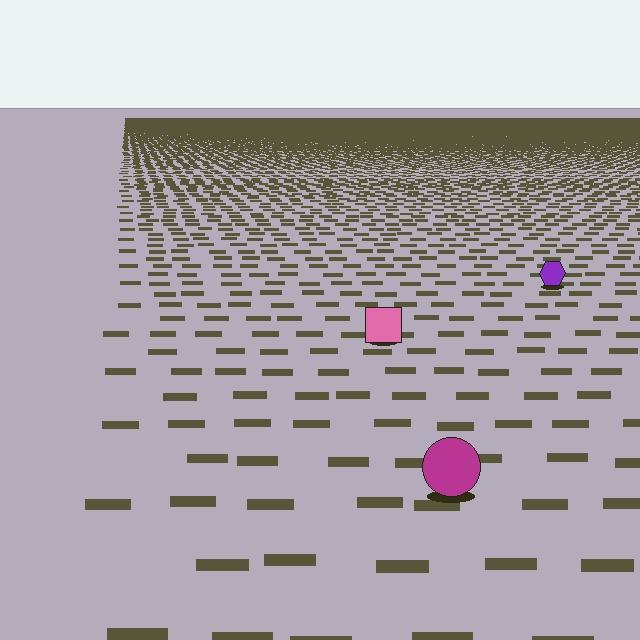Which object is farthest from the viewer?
The purple hexagon is farthest from the viewer. It appears smaller and the ground texture around it is denser.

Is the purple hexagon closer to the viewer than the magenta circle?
No. The magenta circle is closer — you can tell from the texture gradient: the ground texture is coarser near it.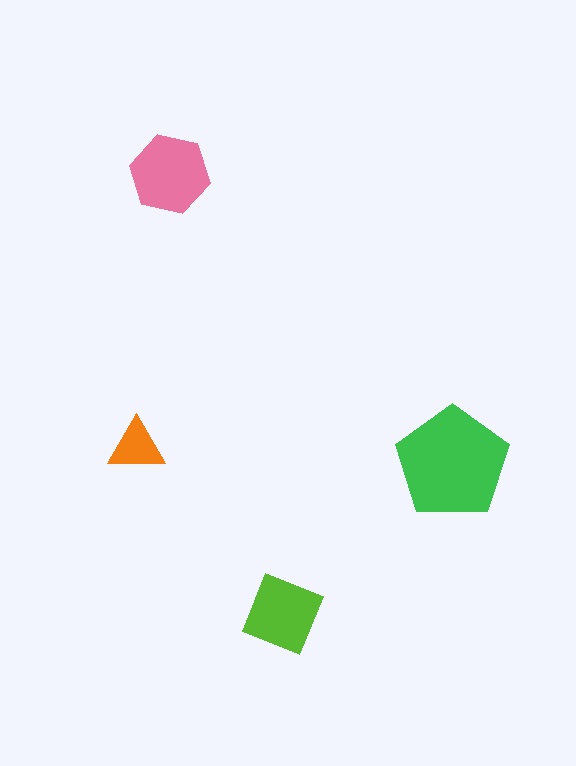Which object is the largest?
The green pentagon.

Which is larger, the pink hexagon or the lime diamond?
The pink hexagon.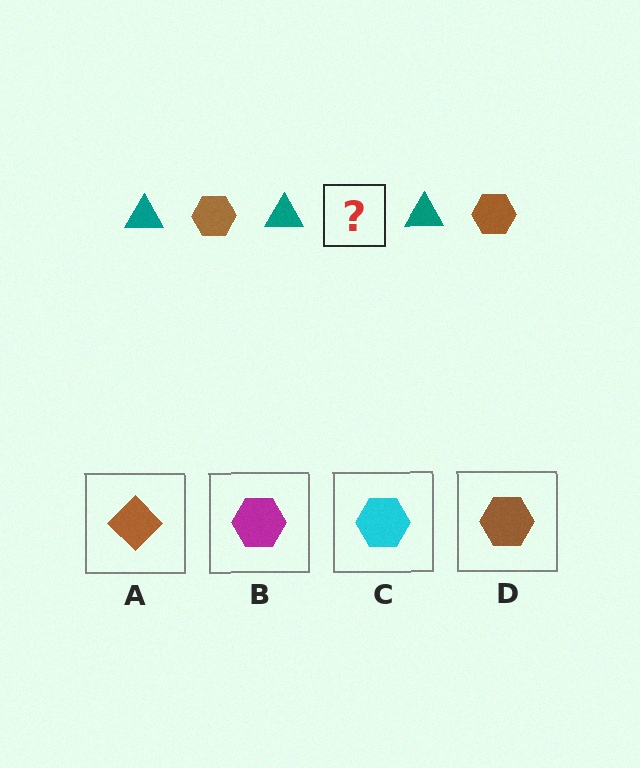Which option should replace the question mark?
Option D.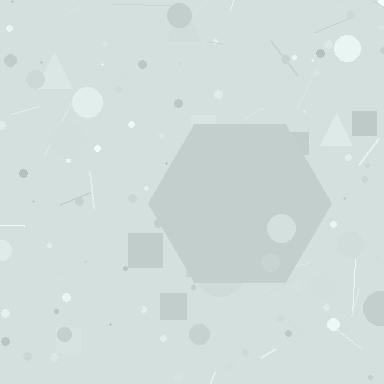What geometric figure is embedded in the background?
A hexagon is embedded in the background.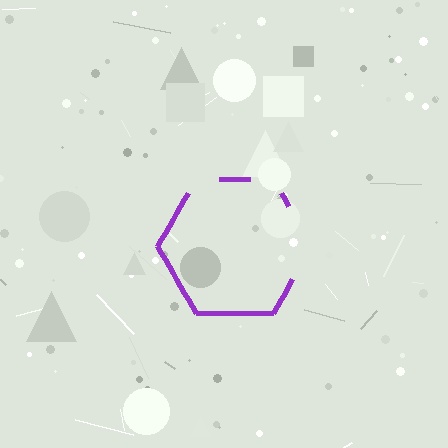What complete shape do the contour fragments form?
The contour fragments form a hexagon.